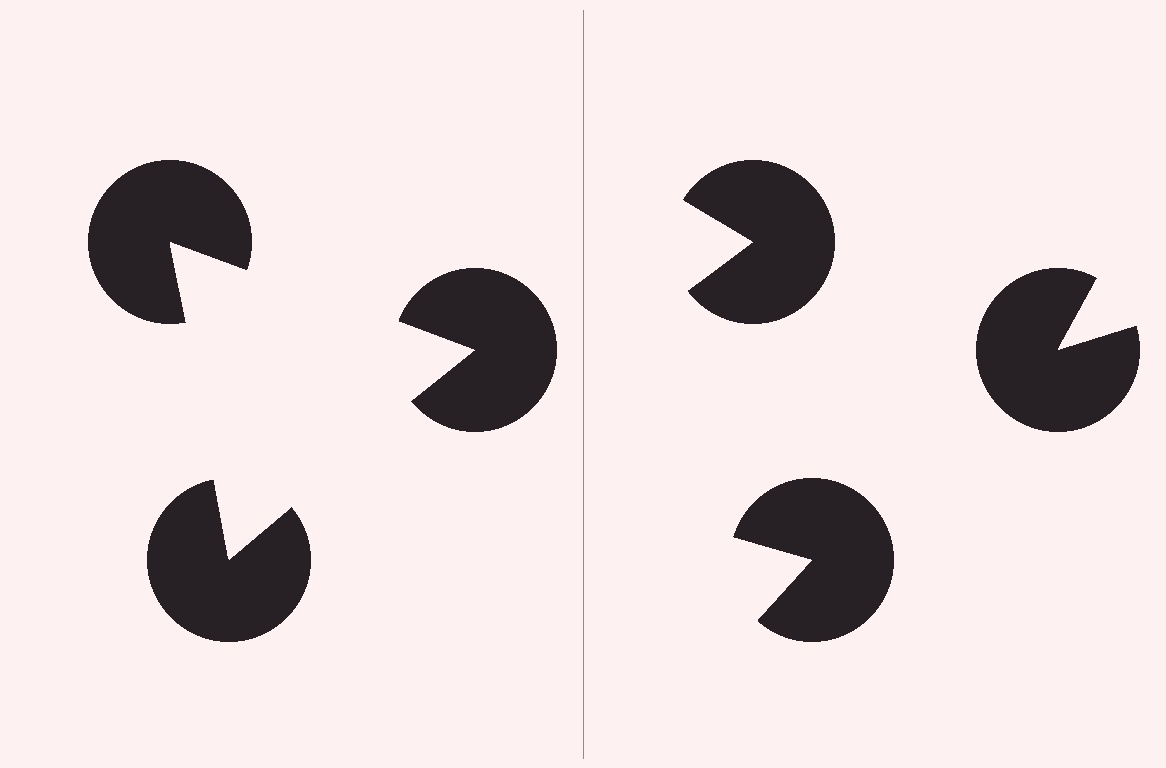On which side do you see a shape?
An illusory triangle appears on the left side. On the right side the wedge cuts are rotated, so no coherent shape forms.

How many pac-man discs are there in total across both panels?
6 — 3 on each side.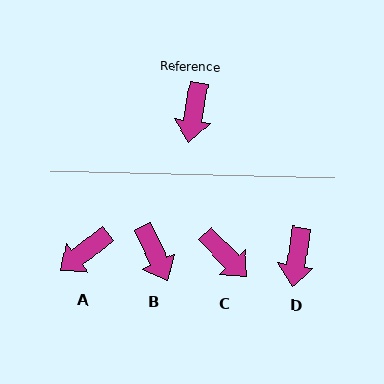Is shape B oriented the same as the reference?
No, it is off by about 34 degrees.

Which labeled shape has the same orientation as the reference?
D.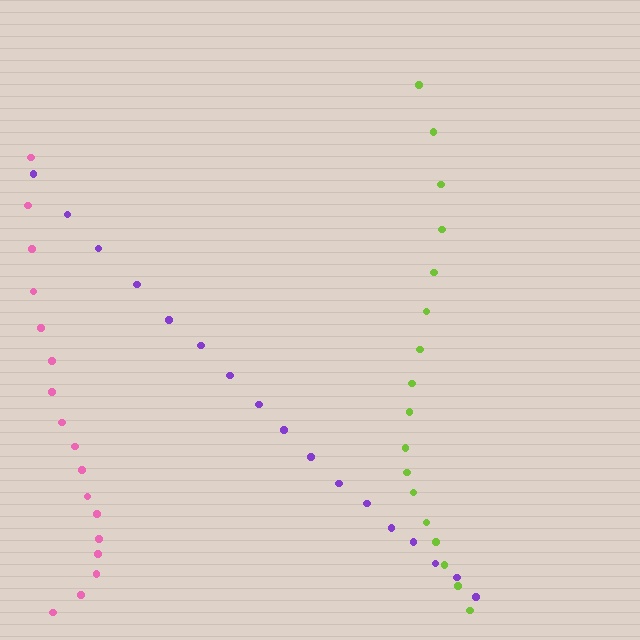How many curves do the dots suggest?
There are 3 distinct paths.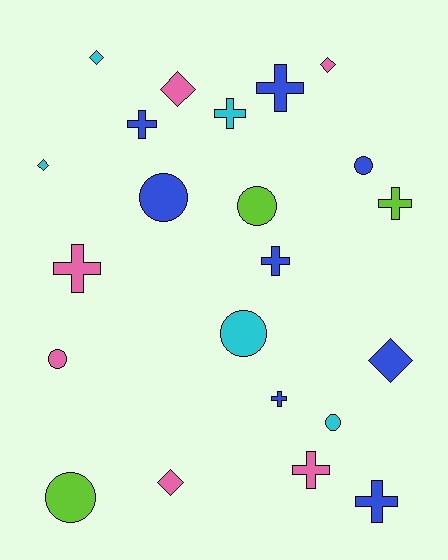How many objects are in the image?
There are 22 objects.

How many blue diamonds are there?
There is 1 blue diamond.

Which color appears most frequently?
Blue, with 8 objects.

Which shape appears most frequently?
Cross, with 9 objects.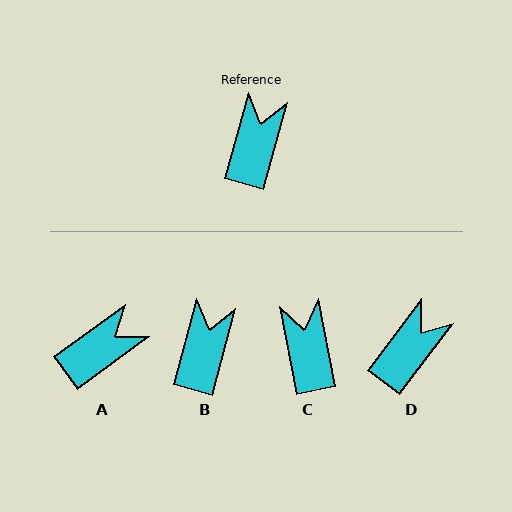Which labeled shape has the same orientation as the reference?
B.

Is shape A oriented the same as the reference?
No, it is off by about 39 degrees.